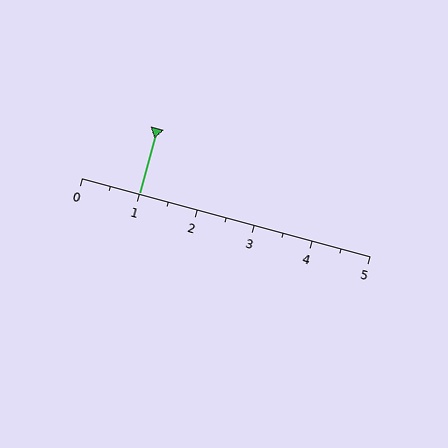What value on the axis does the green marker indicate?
The marker indicates approximately 1.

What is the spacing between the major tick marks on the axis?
The major ticks are spaced 1 apart.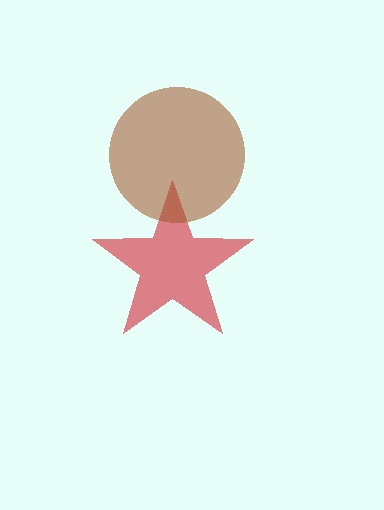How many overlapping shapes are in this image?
There are 2 overlapping shapes in the image.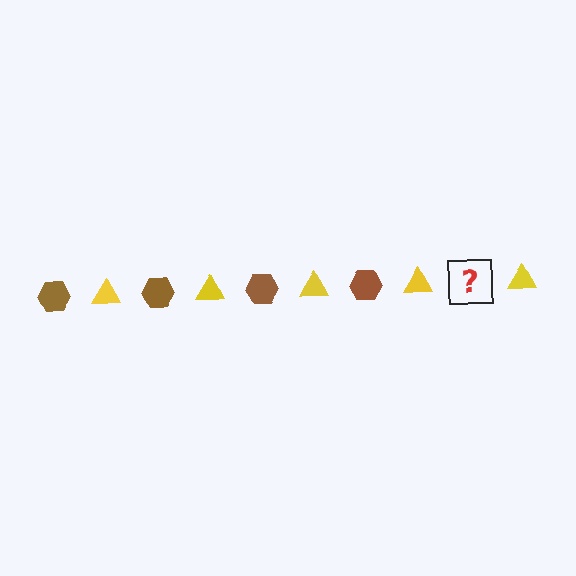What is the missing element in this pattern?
The missing element is a brown hexagon.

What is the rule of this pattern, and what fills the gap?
The rule is that the pattern alternates between brown hexagon and yellow triangle. The gap should be filled with a brown hexagon.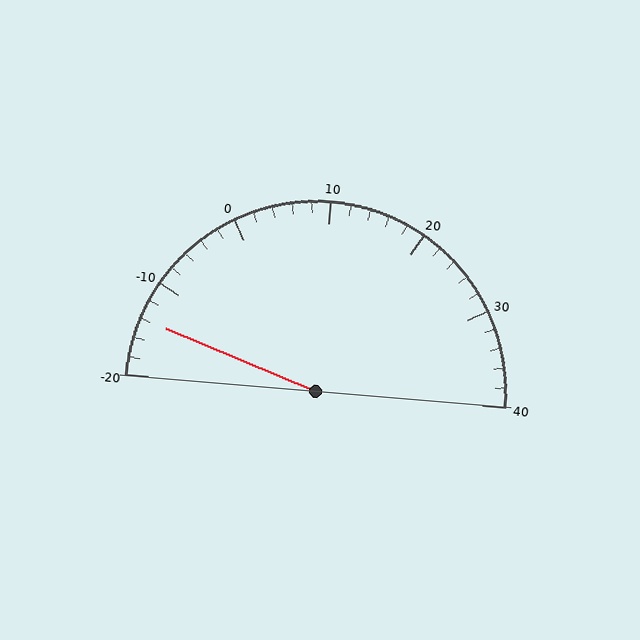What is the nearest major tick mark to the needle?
The nearest major tick mark is -10.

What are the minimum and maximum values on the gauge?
The gauge ranges from -20 to 40.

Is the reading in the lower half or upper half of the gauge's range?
The reading is in the lower half of the range (-20 to 40).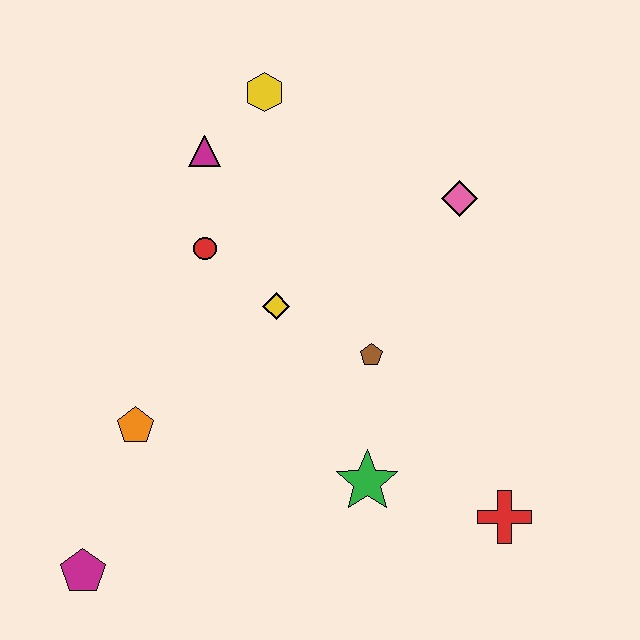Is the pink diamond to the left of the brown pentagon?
No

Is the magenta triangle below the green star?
No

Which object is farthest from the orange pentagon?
The pink diamond is farthest from the orange pentagon.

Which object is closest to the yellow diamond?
The red circle is closest to the yellow diamond.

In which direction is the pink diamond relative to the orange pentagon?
The pink diamond is to the right of the orange pentagon.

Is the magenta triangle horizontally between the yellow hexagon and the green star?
No